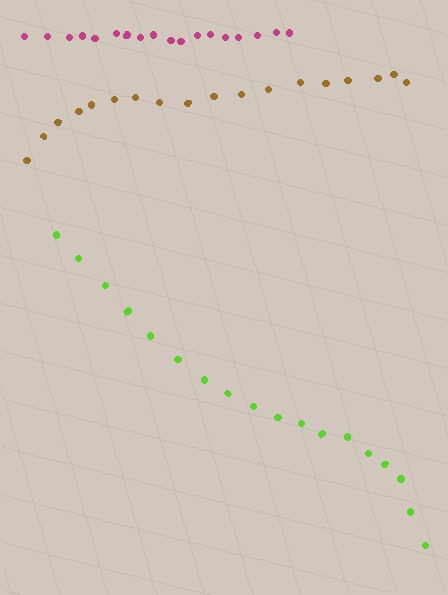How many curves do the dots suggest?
There are 3 distinct paths.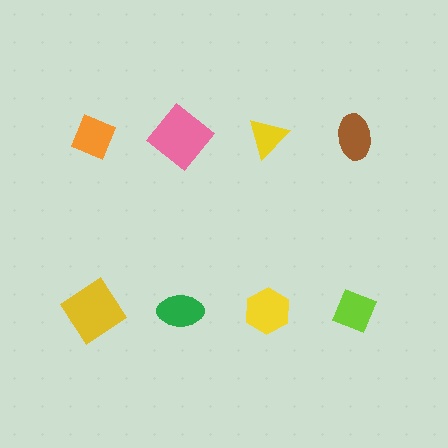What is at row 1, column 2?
A pink diamond.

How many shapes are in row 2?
4 shapes.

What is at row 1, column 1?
An orange diamond.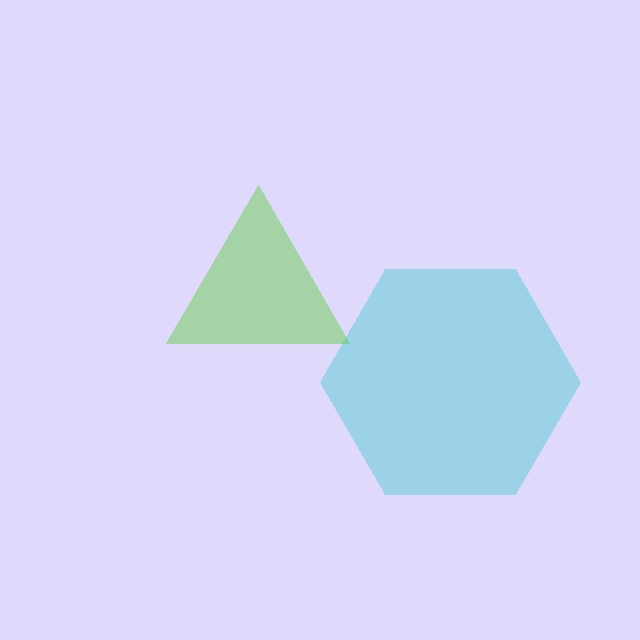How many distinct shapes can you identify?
There are 2 distinct shapes: a cyan hexagon, a lime triangle.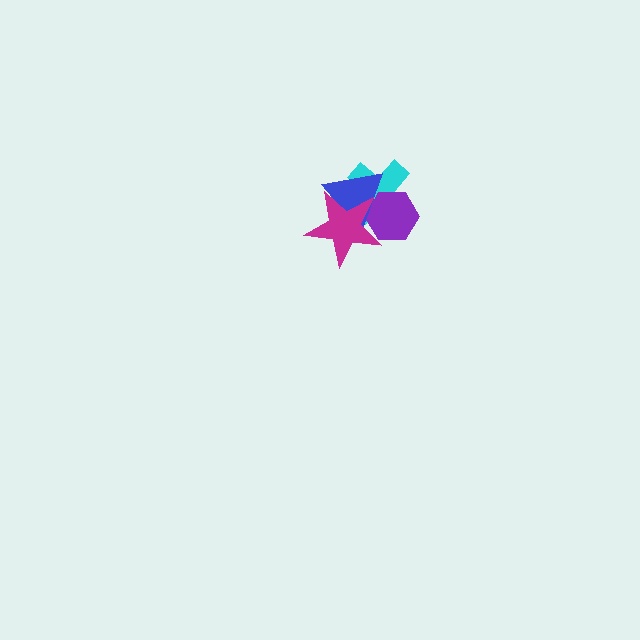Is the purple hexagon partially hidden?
Yes, it is partially covered by another shape.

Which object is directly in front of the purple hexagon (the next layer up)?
The blue triangle is directly in front of the purple hexagon.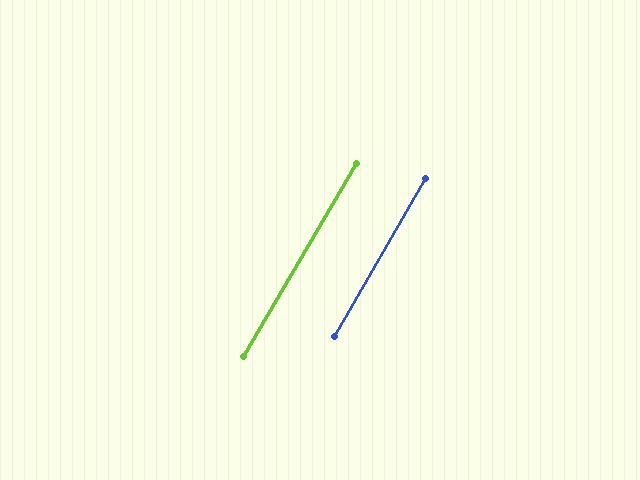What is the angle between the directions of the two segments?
Approximately 0 degrees.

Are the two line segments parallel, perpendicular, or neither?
Parallel — their directions differ by only 0.4°.